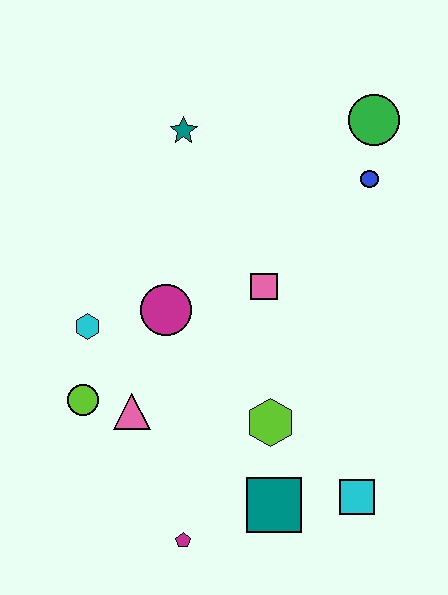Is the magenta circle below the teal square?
No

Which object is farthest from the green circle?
The magenta pentagon is farthest from the green circle.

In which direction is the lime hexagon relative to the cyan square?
The lime hexagon is to the left of the cyan square.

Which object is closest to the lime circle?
The pink triangle is closest to the lime circle.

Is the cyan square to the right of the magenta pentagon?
Yes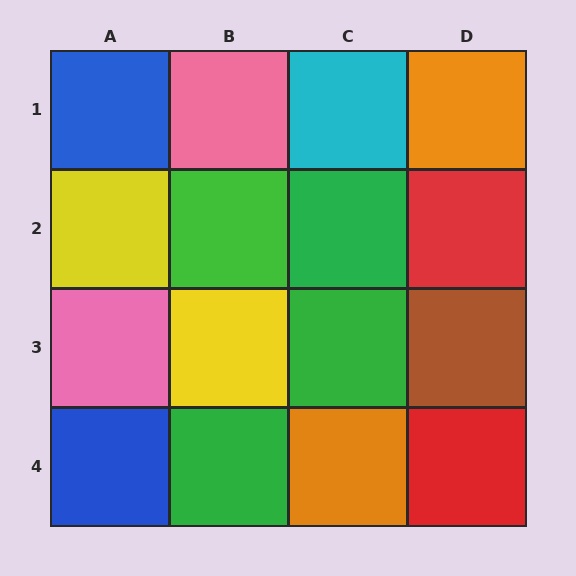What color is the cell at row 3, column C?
Green.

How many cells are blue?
2 cells are blue.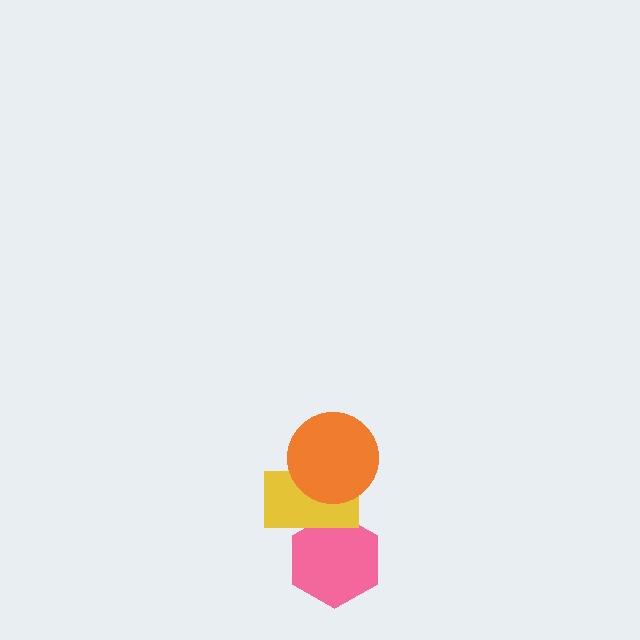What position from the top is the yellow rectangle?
The yellow rectangle is 2nd from the top.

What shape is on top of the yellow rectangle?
The orange circle is on top of the yellow rectangle.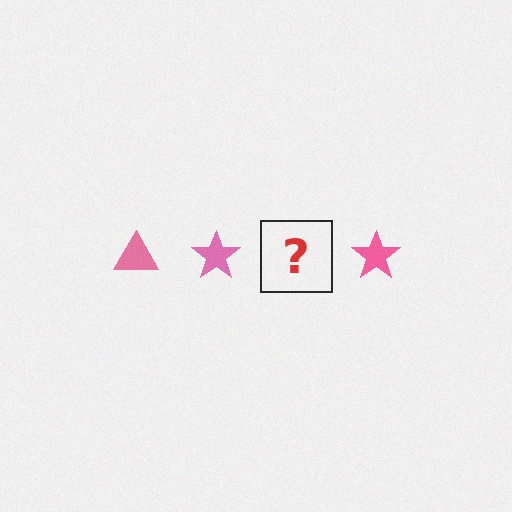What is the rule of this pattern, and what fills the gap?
The rule is that the pattern cycles through triangle, star shapes in pink. The gap should be filled with a pink triangle.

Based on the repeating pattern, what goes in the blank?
The blank should be a pink triangle.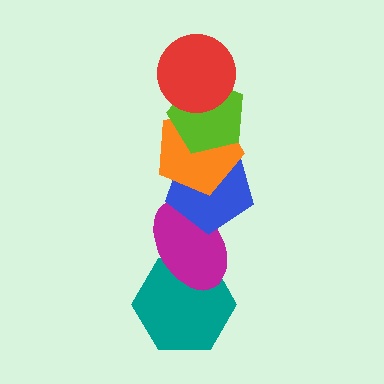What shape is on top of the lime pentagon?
The red circle is on top of the lime pentagon.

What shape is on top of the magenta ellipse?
The blue pentagon is on top of the magenta ellipse.